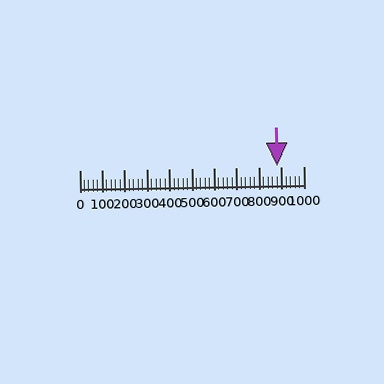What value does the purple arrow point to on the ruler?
The purple arrow points to approximately 880.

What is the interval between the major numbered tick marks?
The major tick marks are spaced 100 units apart.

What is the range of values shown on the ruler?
The ruler shows values from 0 to 1000.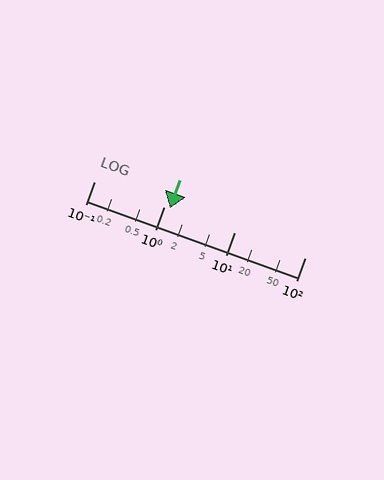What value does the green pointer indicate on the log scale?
The pointer indicates approximately 1.2.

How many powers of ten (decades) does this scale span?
The scale spans 3 decades, from 0.1 to 100.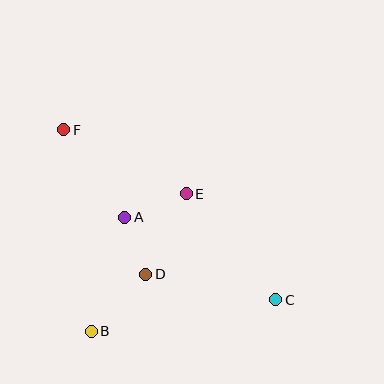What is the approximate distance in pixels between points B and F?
The distance between B and F is approximately 203 pixels.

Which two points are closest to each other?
Points A and D are closest to each other.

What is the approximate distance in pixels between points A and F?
The distance between A and F is approximately 106 pixels.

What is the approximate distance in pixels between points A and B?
The distance between A and B is approximately 119 pixels.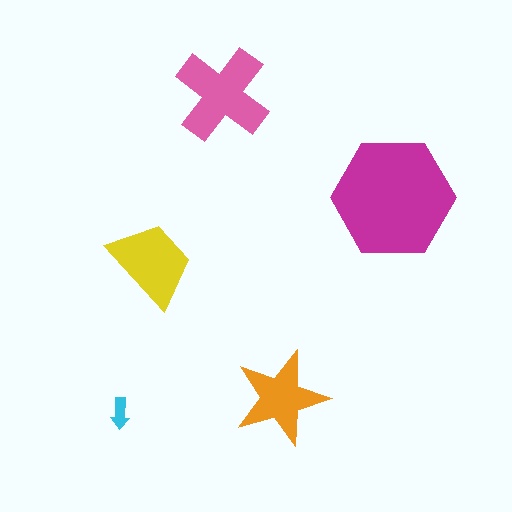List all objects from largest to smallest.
The magenta hexagon, the pink cross, the yellow trapezoid, the orange star, the cyan arrow.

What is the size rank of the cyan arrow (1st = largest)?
5th.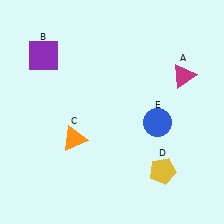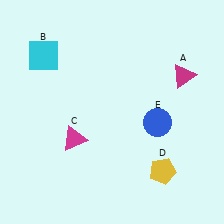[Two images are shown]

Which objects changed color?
B changed from purple to cyan. C changed from orange to magenta.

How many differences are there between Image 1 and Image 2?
There are 2 differences between the two images.